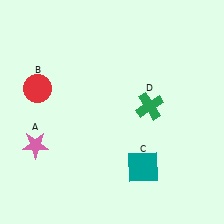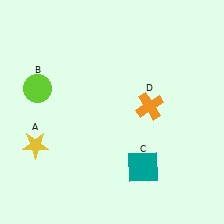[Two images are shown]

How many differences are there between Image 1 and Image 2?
There are 3 differences between the two images.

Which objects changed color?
A changed from pink to yellow. B changed from red to lime. D changed from green to orange.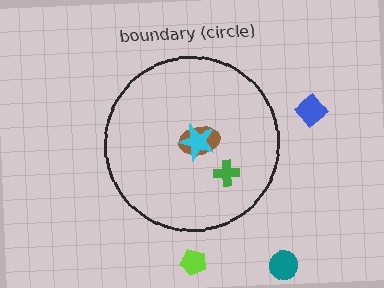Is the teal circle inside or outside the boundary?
Outside.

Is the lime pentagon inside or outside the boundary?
Outside.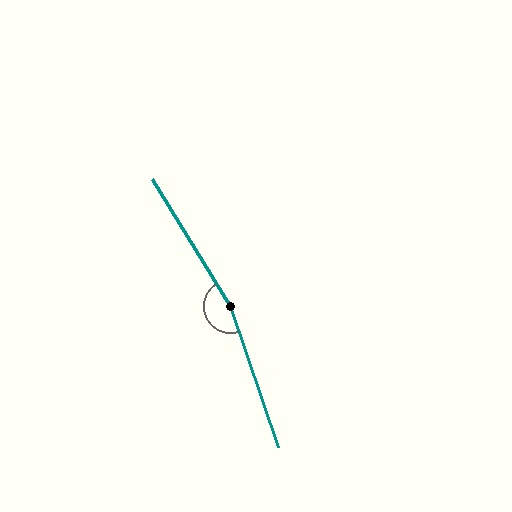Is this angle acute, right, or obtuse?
It is obtuse.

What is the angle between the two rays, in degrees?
Approximately 167 degrees.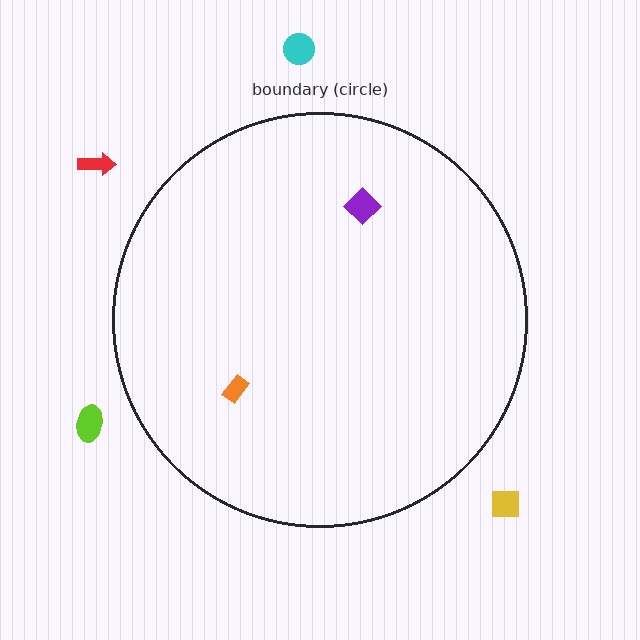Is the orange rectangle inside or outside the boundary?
Inside.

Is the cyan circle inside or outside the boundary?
Outside.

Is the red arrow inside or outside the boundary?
Outside.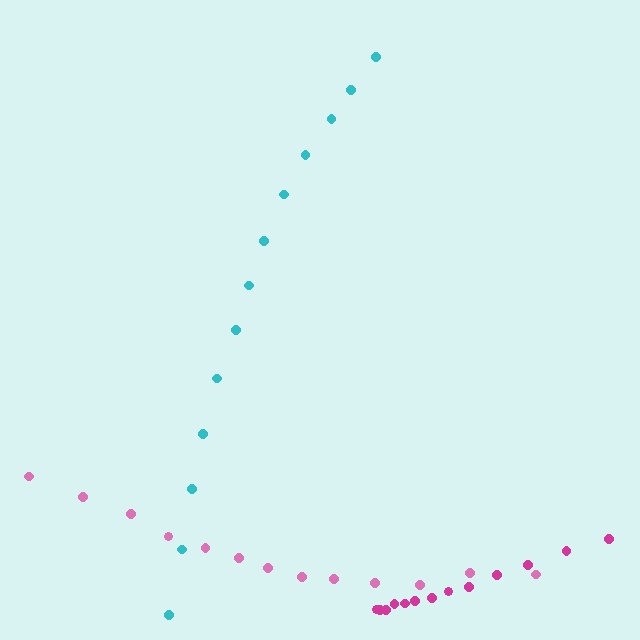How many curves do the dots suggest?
There are 3 distinct paths.